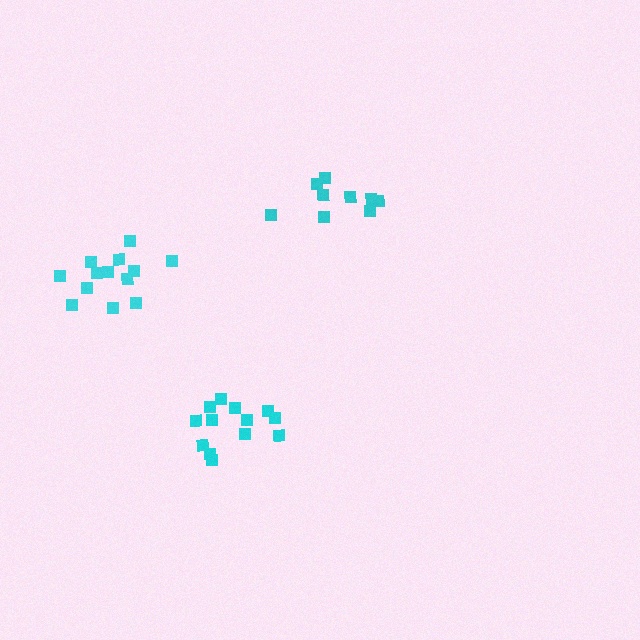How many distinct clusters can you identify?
There are 3 distinct clusters.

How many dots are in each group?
Group 1: 9 dots, Group 2: 13 dots, Group 3: 13 dots (35 total).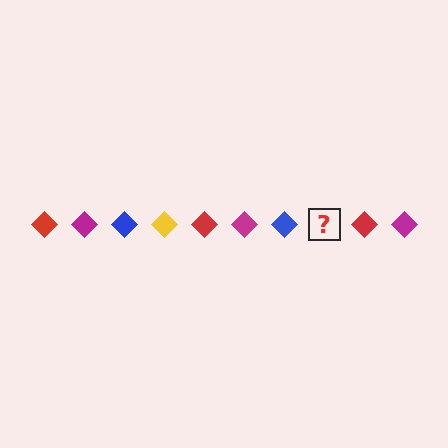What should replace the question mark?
The question mark should be replaced with a yellow diamond.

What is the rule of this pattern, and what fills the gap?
The rule is that the pattern cycles through red, magenta, blue, yellow diamonds. The gap should be filled with a yellow diamond.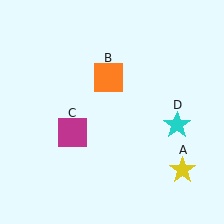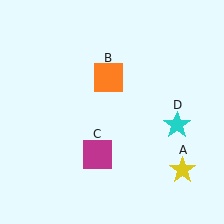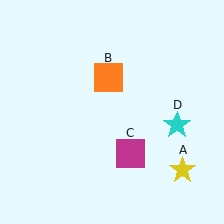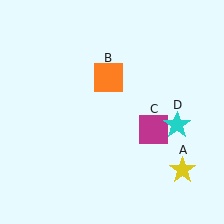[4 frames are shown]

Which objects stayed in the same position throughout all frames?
Yellow star (object A) and orange square (object B) and cyan star (object D) remained stationary.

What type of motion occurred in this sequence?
The magenta square (object C) rotated counterclockwise around the center of the scene.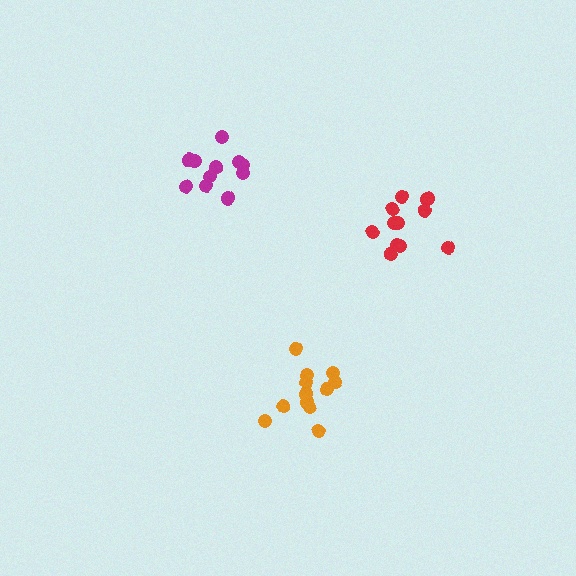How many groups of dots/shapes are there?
There are 3 groups.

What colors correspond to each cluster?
The clusters are colored: orange, red, magenta.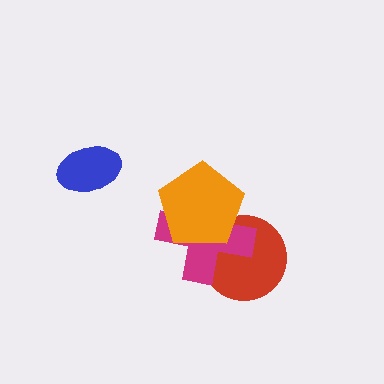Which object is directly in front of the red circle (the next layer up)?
The magenta cross is directly in front of the red circle.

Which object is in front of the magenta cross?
The orange pentagon is in front of the magenta cross.